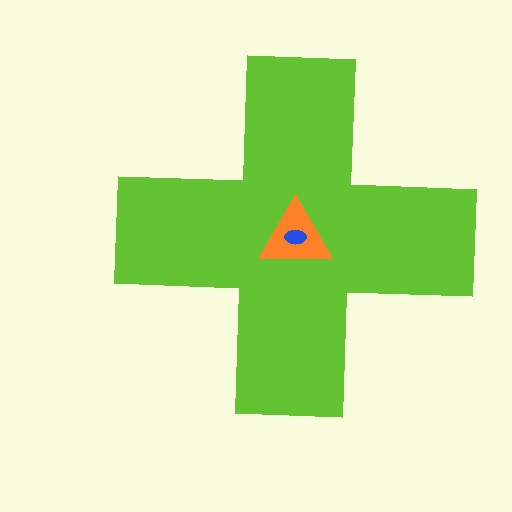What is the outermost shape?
The lime cross.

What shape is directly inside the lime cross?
The orange triangle.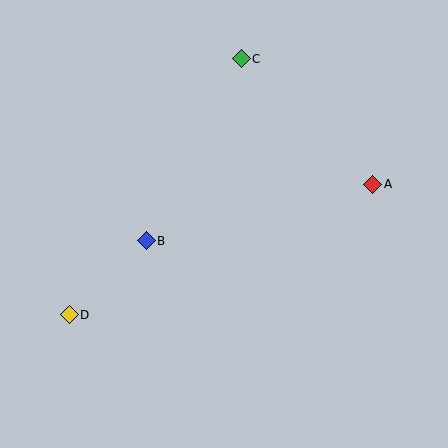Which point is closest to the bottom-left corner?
Point D is closest to the bottom-left corner.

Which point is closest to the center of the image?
Point B at (146, 241) is closest to the center.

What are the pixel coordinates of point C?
Point C is at (241, 59).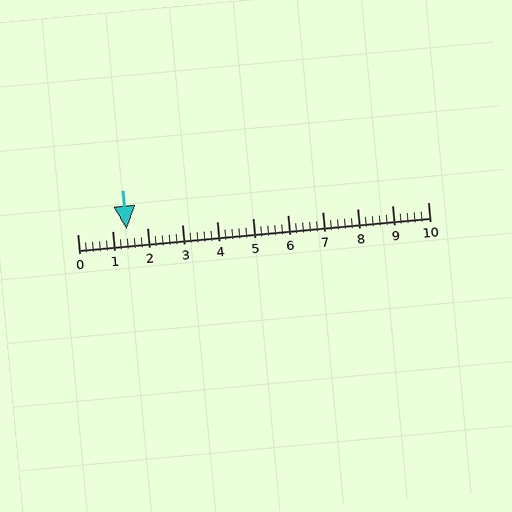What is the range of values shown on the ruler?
The ruler shows values from 0 to 10.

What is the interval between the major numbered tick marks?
The major tick marks are spaced 1 units apart.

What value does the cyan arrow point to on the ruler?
The cyan arrow points to approximately 1.4.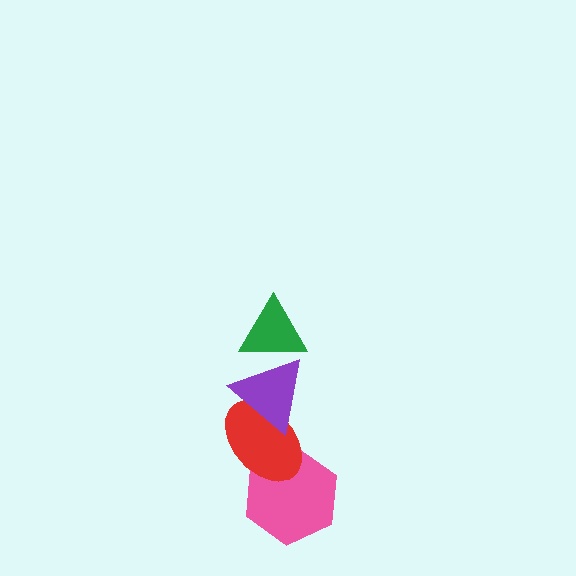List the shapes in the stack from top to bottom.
From top to bottom: the green triangle, the purple triangle, the red ellipse, the pink hexagon.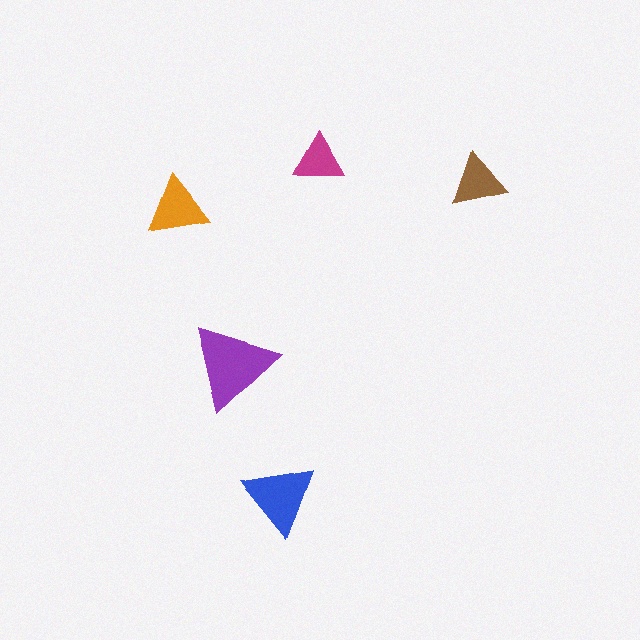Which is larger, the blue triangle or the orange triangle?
The blue one.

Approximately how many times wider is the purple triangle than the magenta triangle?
About 1.5 times wider.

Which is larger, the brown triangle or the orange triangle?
The orange one.